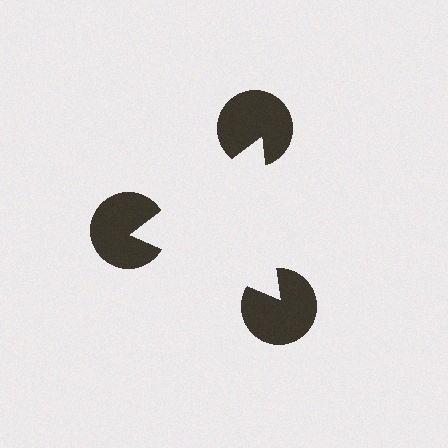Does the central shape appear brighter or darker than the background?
It typically appears slightly brighter than the background, even though no actual brightness change is drawn.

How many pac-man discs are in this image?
There are 3 — one at each vertex of the illusory triangle.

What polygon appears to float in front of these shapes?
An illusory triangle — its edges are inferred from the aligned wedge cuts in the pac-man discs, not physically drawn.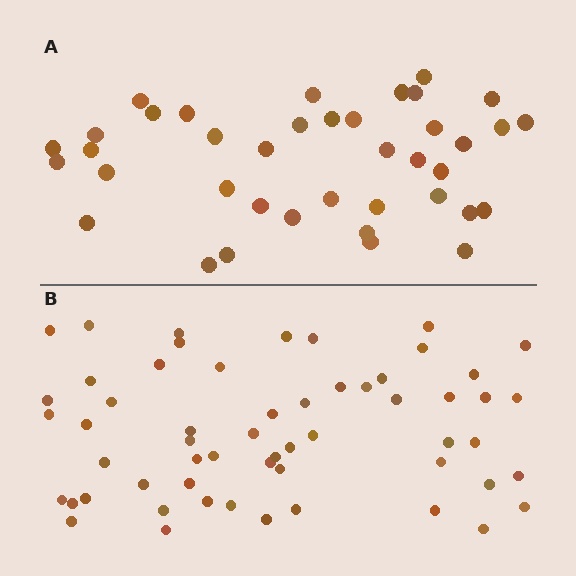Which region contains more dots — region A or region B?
Region B (the bottom region) has more dots.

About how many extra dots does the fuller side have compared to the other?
Region B has approximately 20 more dots than region A.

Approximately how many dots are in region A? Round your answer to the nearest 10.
About 40 dots. (The exact count is 39, which rounds to 40.)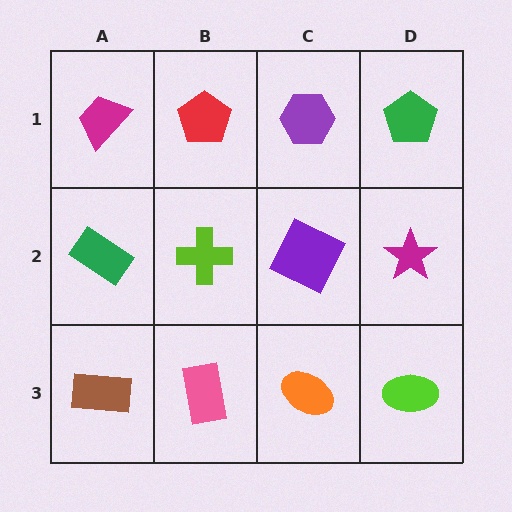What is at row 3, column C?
An orange ellipse.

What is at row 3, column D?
A lime ellipse.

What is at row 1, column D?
A green pentagon.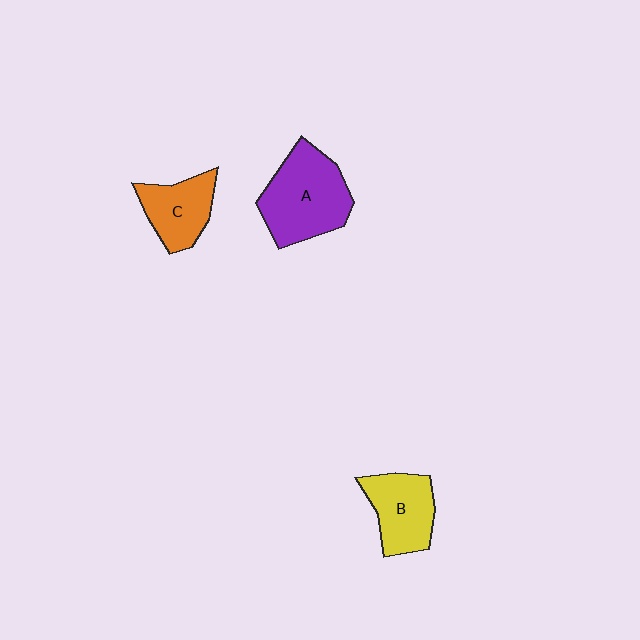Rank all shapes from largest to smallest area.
From largest to smallest: A (purple), B (yellow), C (orange).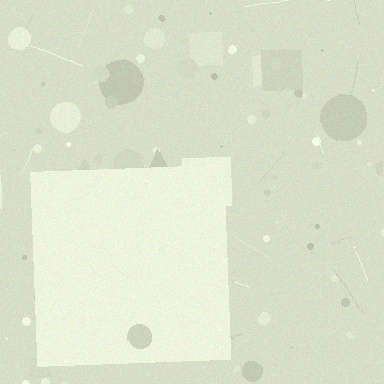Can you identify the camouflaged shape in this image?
The camouflaged shape is a square.